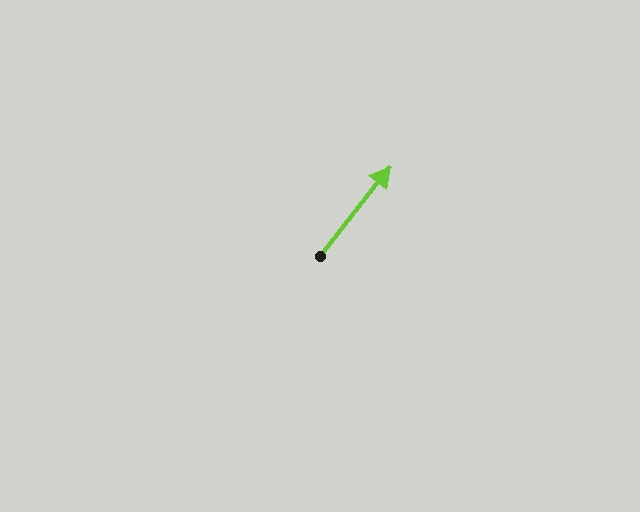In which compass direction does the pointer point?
Northeast.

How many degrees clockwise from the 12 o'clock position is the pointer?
Approximately 38 degrees.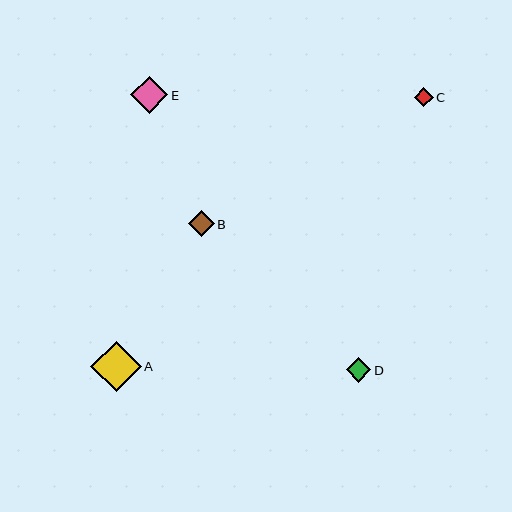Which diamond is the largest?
Diamond A is the largest with a size of approximately 51 pixels.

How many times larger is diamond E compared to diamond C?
Diamond E is approximately 2.0 times the size of diamond C.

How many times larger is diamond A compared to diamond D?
Diamond A is approximately 2.1 times the size of diamond D.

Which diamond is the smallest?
Diamond C is the smallest with a size of approximately 18 pixels.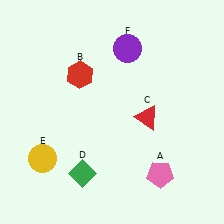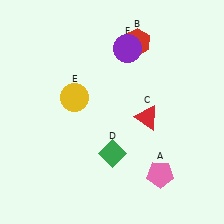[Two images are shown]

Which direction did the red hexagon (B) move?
The red hexagon (B) moved right.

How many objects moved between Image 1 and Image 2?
3 objects moved between the two images.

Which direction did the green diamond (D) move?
The green diamond (D) moved right.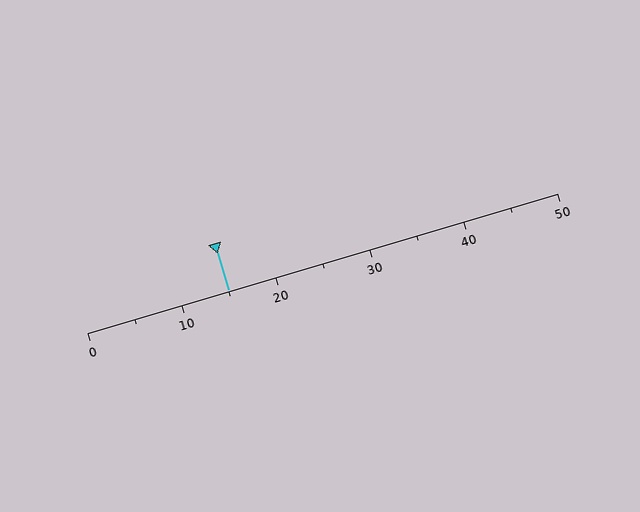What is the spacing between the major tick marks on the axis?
The major ticks are spaced 10 apart.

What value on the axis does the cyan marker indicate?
The marker indicates approximately 15.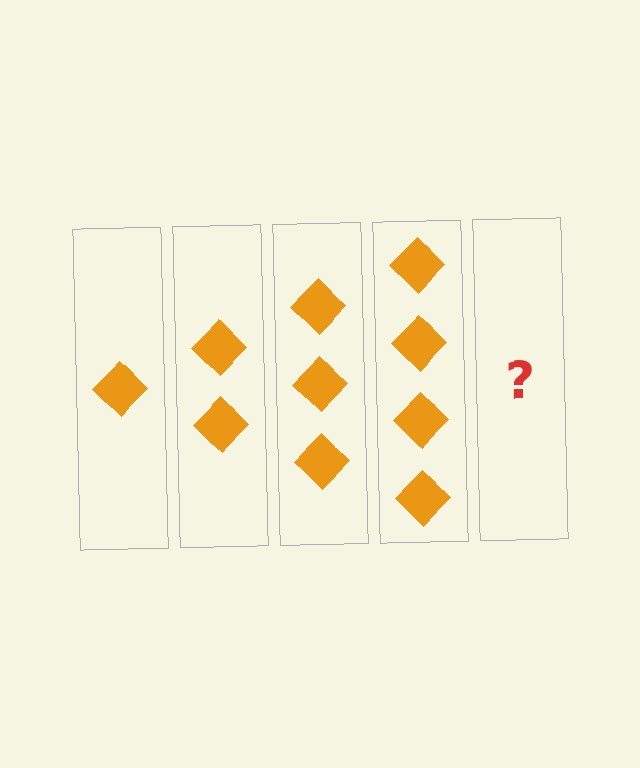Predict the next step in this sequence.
The next step is 5 diamonds.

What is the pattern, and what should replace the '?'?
The pattern is that each step adds one more diamond. The '?' should be 5 diamonds.